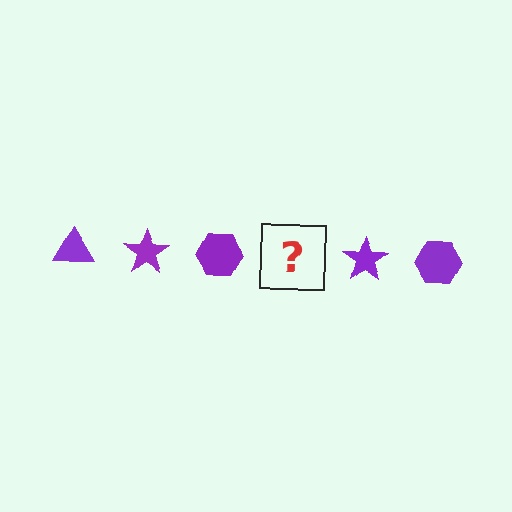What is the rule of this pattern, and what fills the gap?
The rule is that the pattern cycles through triangle, star, hexagon shapes in purple. The gap should be filled with a purple triangle.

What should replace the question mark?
The question mark should be replaced with a purple triangle.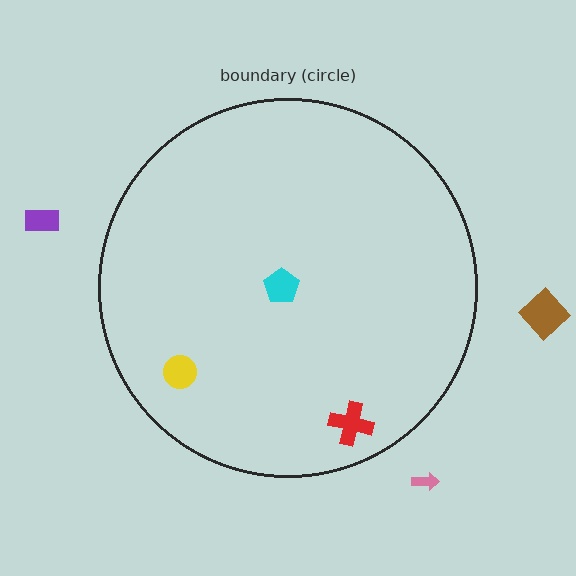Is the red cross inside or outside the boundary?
Inside.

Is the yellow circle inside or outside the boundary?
Inside.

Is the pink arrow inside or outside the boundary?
Outside.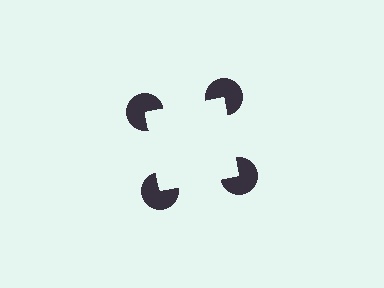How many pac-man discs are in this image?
There are 4 — one at each vertex of the illusory square.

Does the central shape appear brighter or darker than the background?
It typically appears slightly brighter than the background, even though no actual brightness change is drawn.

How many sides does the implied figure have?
4 sides.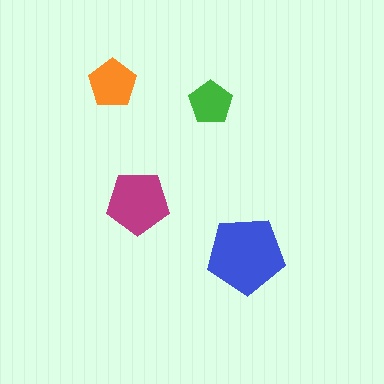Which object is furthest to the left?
The orange pentagon is leftmost.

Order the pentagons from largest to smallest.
the blue one, the magenta one, the orange one, the green one.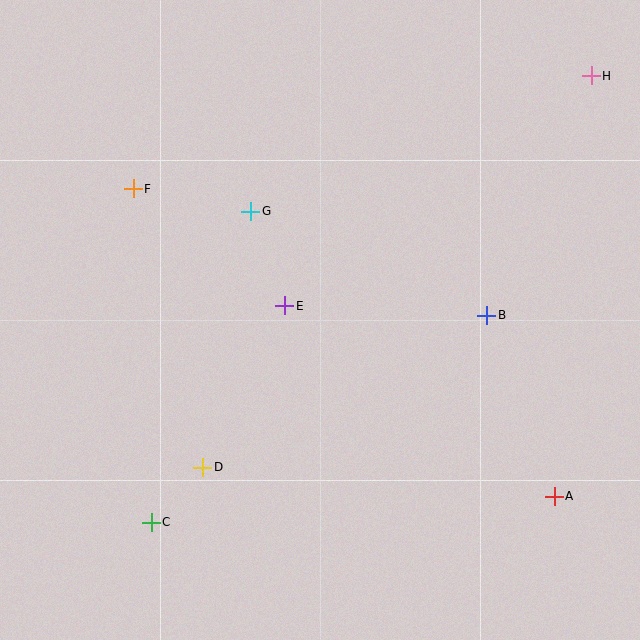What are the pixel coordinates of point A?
Point A is at (554, 496).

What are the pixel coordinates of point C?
Point C is at (151, 522).